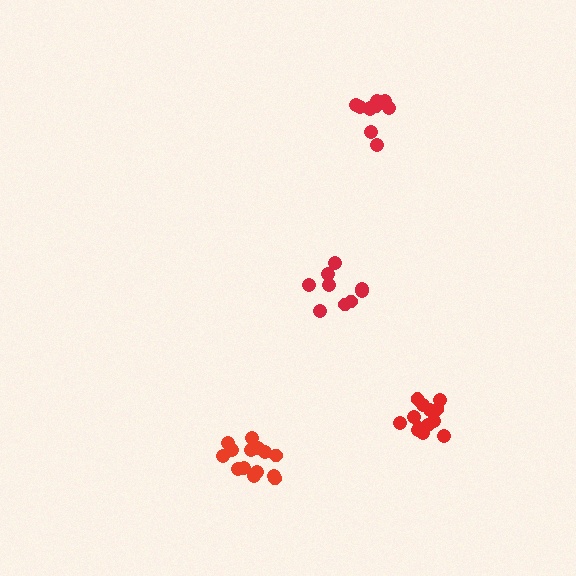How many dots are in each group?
Group 1: 10 dots, Group 2: 14 dots, Group 3: 9 dots, Group 4: 13 dots (46 total).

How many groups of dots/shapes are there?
There are 4 groups.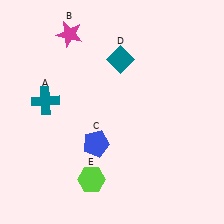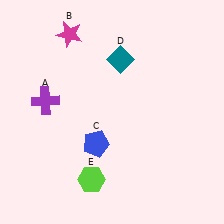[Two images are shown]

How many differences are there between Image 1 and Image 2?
There is 1 difference between the two images.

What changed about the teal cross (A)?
In Image 1, A is teal. In Image 2, it changed to purple.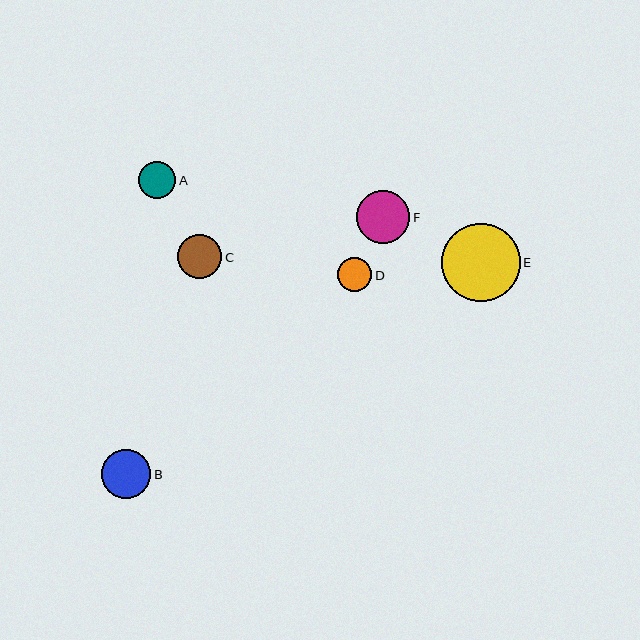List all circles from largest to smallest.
From largest to smallest: E, F, B, C, A, D.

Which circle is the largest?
Circle E is the largest with a size of approximately 78 pixels.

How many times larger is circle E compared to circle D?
Circle E is approximately 2.3 times the size of circle D.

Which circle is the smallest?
Circle D is the smallest with a size of approximately 34 pixels.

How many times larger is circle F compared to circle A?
Circle F is approximately 1.4 times the size of circle A.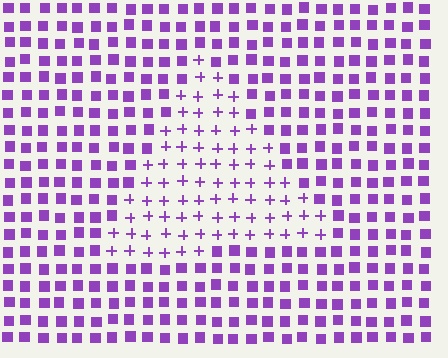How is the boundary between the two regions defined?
The boundary is defined by a change in element shape: plus signs inside vs. squares outside. All elements share the same color and spacing.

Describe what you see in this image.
The image is filled with small purple elements arranged in a uniform grid. A triangle-shaped region contains plus signs, while the surrounding area contains squares. The boundary is defined purely by the change in element shape.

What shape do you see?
I see a triangle.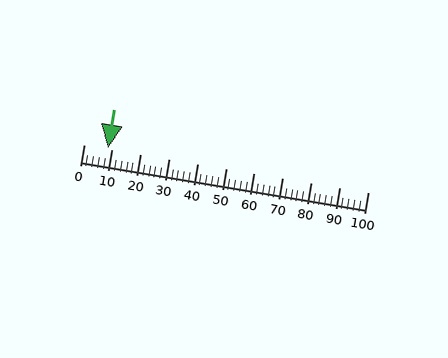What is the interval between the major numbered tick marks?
The major tick marks are spaced 10 units apart.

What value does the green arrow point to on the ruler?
The green arrow points to approximately 8.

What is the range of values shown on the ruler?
The ruler shows values from 0 to 100.